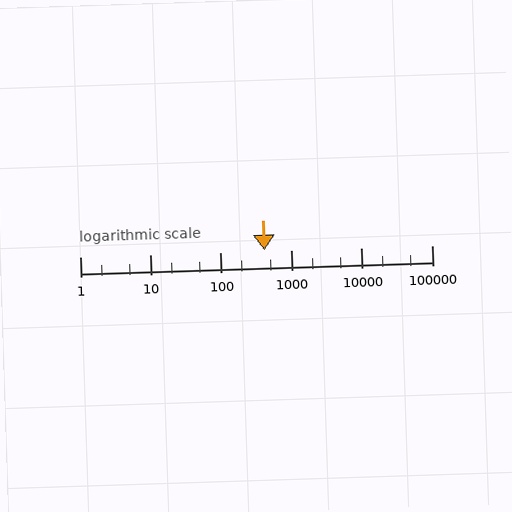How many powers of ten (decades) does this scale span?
The scale spans 5 decades, from 1 to 100000.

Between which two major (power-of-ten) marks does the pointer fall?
The pointer is between 100 and 1000.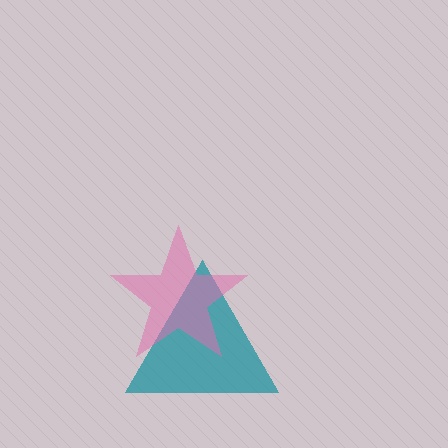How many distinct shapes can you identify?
There are 2 distinct shapes: a teal triangle, a pink star.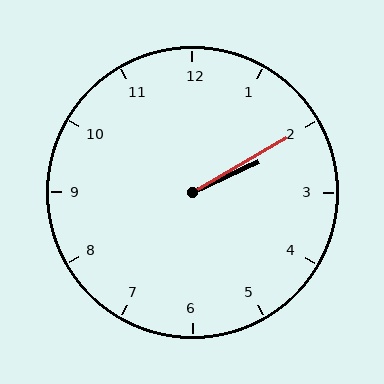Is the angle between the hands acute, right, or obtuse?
It is acute.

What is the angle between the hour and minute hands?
Approximately 5 degrees.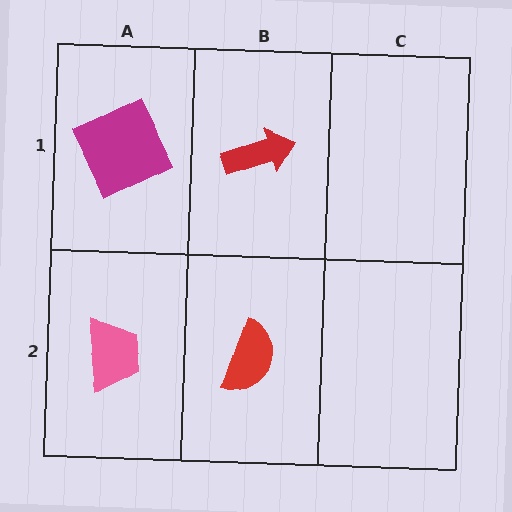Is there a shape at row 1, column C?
No, that cell is empty.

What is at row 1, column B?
A red arrow.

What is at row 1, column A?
A magenta square.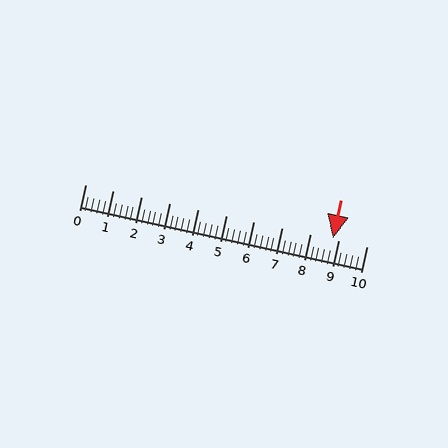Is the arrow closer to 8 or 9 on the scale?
The arrow is closer to 9.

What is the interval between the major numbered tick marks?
The major tick marks are spaced 1 units apart.